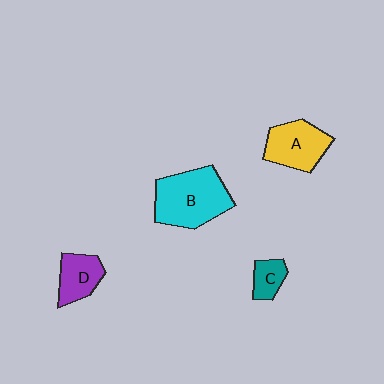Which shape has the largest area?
Shape B (cyan).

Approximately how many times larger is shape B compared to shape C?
Approximately 3.1 times.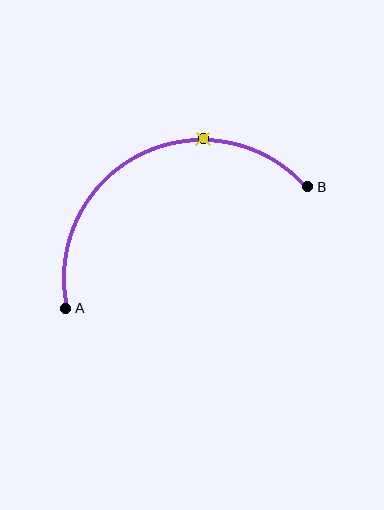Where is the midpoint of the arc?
The arc midpoint is the point on the curve farthest from the straight line joining A and B. It sits above that line.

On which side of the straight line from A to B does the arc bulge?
The arc bulges above the straight line connecting A and B.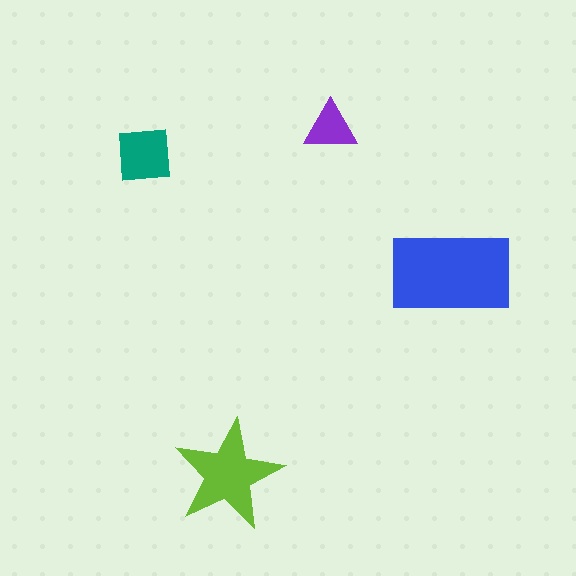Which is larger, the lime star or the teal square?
The lime star.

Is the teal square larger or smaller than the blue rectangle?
Smaller.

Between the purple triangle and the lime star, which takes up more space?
The lime star.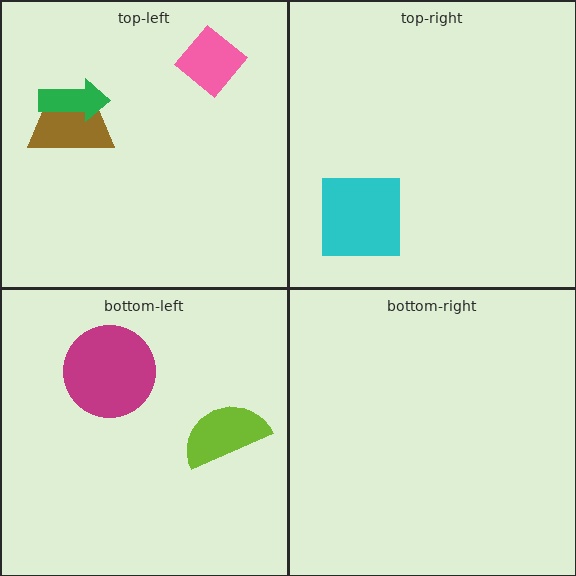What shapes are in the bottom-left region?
The magenta circle, the lime semicircle.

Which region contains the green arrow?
The top-left region.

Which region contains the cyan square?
The top-right region.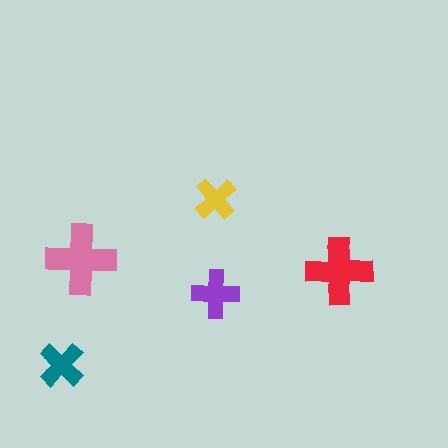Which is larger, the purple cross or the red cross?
The red one.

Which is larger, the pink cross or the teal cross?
The pink one.